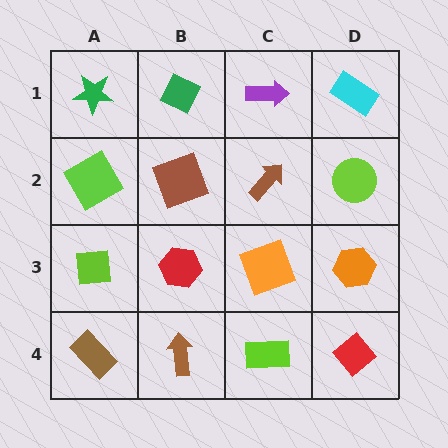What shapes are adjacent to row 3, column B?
A brown square (row 2, column B), a brown arrow (row 4, column B), a lime square (row 3, column A), an orange square (row 3, column C).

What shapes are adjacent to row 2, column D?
A cyan rectangle (row 1, column D), an orange hexagon (row 3, column D), a brown arrow (row 2, column C).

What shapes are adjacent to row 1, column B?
A brown square (row 2, column B), a green star (row 1, column A), a purple arrow (row 1, column C).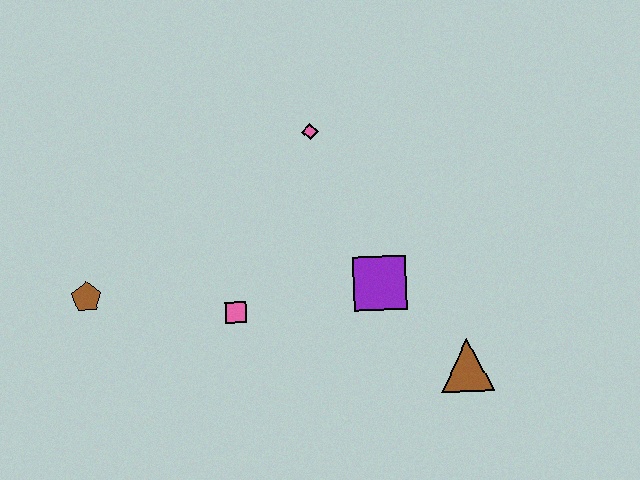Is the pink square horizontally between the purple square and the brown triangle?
No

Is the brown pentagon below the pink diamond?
Yes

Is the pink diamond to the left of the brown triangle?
Yes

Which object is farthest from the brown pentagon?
The brown triangle is farthest from the brown pentagon.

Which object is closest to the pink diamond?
The purple square is closest to the pink diamond.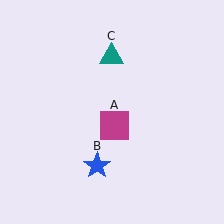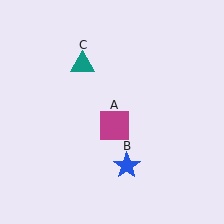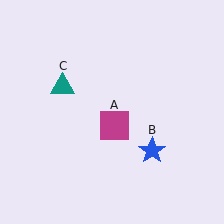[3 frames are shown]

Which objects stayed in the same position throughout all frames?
Magenta square (object A) remained stationary.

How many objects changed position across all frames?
2 objects changed position: blue star (object B), teal triangle (object C).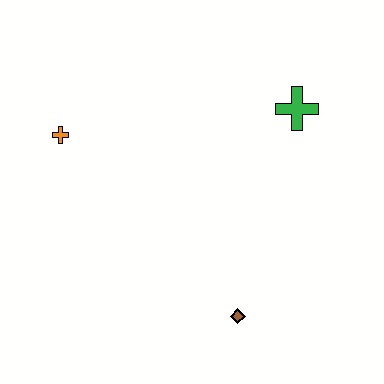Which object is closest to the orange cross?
The green cross is closest to the orange cross.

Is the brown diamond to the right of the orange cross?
Yes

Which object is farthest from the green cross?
The orange cross is farthest from the green cross.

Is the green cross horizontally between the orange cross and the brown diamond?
No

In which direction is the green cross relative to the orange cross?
The green cross is to the right of the orange cross.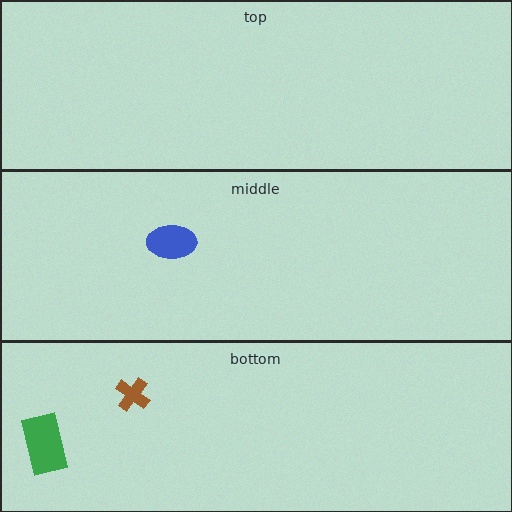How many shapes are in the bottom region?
2.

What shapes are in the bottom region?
The brown cross, the green rectangle.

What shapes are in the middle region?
The blue ellipse.